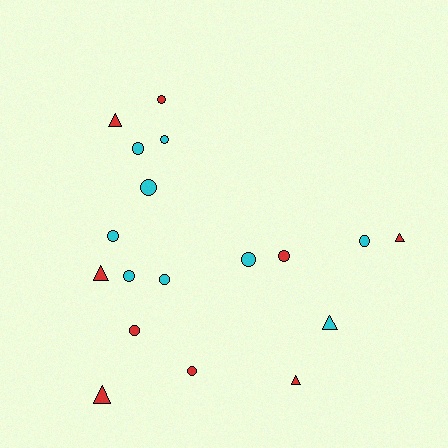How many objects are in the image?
There are 18 objects.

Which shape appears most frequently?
Circle, with 12 objects.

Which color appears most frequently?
Red, with 9 objects.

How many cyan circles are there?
There are 8 cyan circles.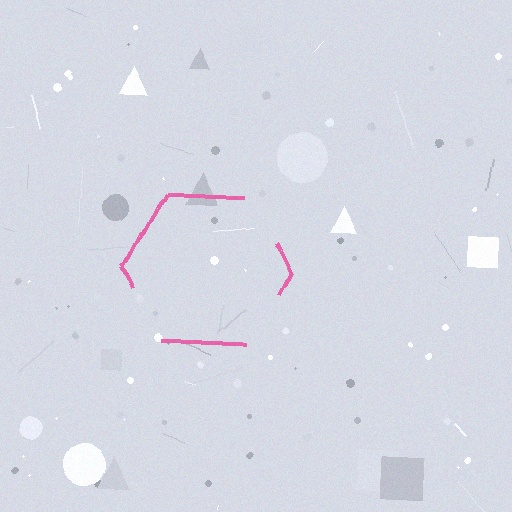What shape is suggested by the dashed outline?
The dashed outline suggests a hexagon.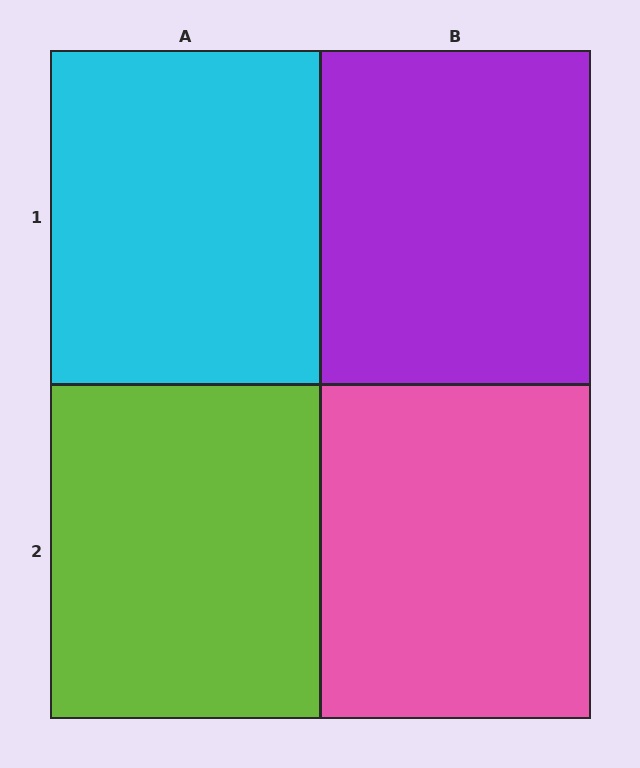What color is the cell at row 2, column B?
Pink.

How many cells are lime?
1 cell is lime.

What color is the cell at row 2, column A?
Lime.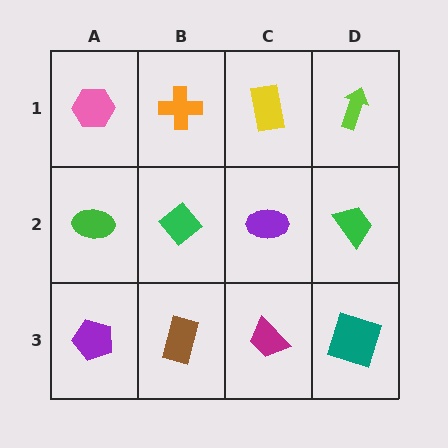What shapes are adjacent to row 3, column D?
A green trapezoid (row 2, column D), a magenta trapezoid (row 3, column C).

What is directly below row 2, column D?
A teal square.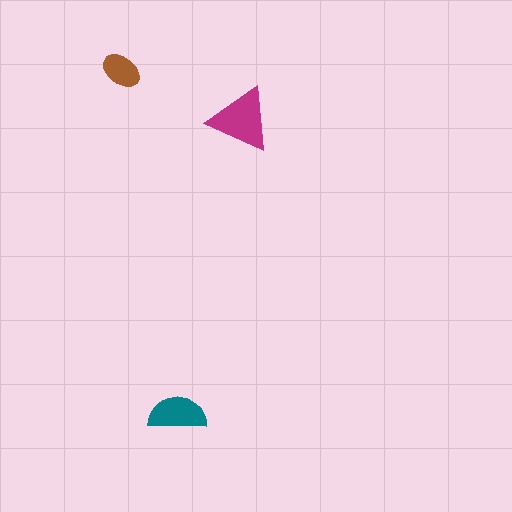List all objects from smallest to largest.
The brown ellipse, the teal semicircle, the magenta triangle.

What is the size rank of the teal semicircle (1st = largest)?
2nd.